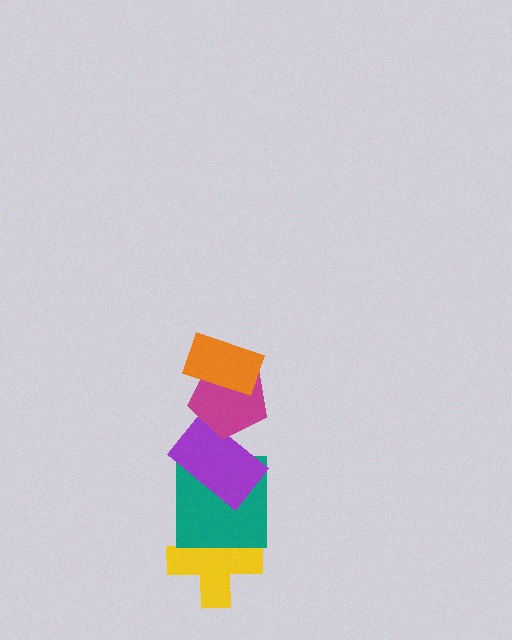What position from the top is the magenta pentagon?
The magenta pentagon is 2nd from the top.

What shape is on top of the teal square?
The purple rectangle is on top of the teal square.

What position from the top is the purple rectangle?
The purple rectangle is 3rd from the top.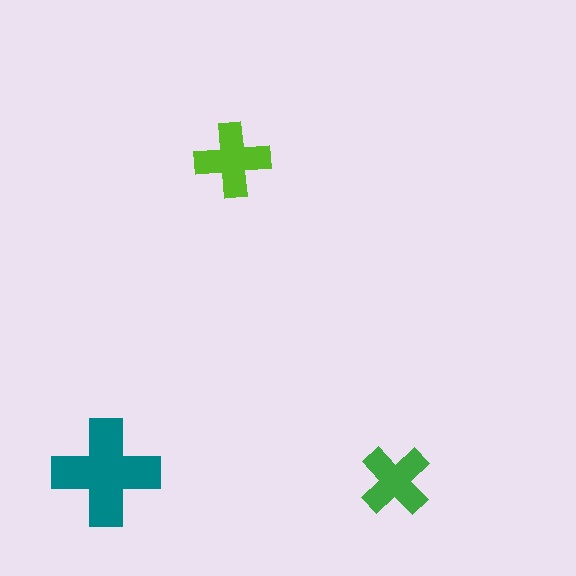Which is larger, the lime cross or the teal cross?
The teal one.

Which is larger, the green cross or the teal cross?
The teal one.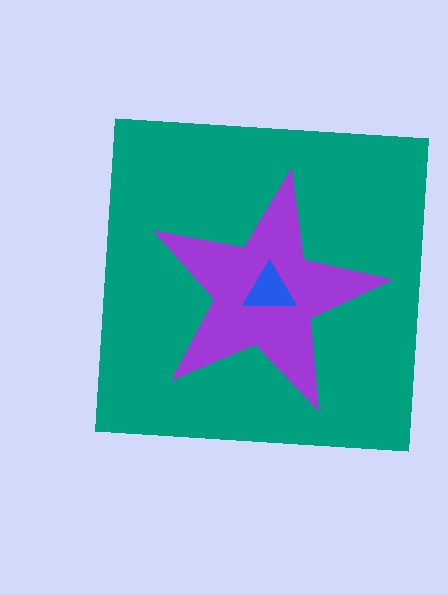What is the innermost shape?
The blue triangle.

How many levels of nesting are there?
3.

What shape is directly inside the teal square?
The purple star.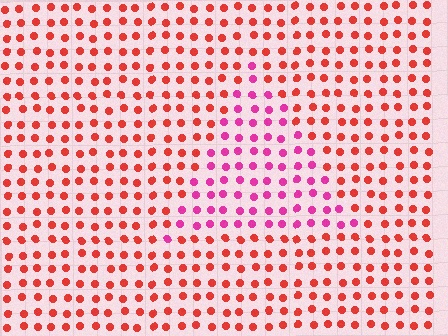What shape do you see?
I see a triangle.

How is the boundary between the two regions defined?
The boundary is defined purely by a slight shift in hue (about 41 degrees). Spacing, size, and orientation are identical on both sides.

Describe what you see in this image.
The image is filled with small red elements in a uniform arrangement. A triangle-shaped region is visible where the elements are tinted to a slightly different hue, forming a subtle color boundary.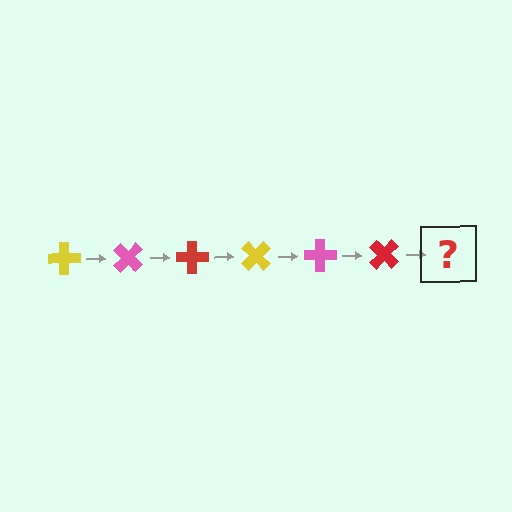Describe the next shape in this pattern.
It should be a yellow cross, rotated 270 degrees from the start.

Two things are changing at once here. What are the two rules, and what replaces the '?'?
The two rules are that it rotates 45 degrees each step and the color cycles through yellow, pink, and red. The '?' should be a yellow cross, rotated 270 degrees from the start.